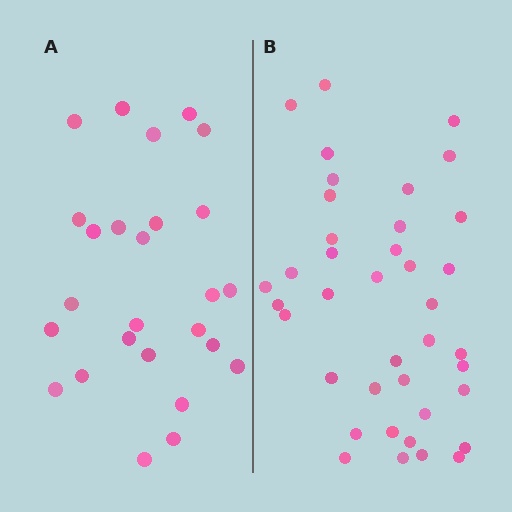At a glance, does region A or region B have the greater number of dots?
Region B (the right region) has more dots.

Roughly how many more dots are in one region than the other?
Region B has approximately 15 more dots than region A.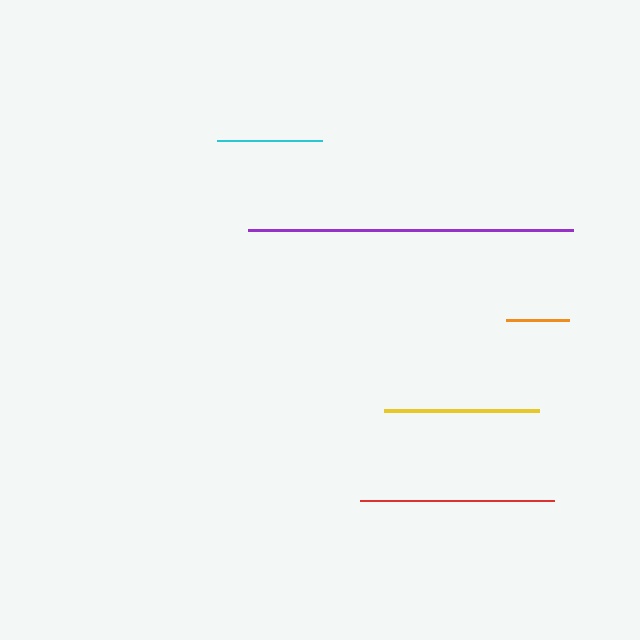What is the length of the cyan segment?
The cyan segment is approximately 105 pixels long.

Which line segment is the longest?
The purple line is the longest at approximately 326 pixels.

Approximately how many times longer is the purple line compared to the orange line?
The purple line is approximately 5.2 times the length of the orange line.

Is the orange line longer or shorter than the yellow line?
The yellow line is longer than the orange line.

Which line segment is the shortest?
The orange line is the shortest at approximately 63 pixels.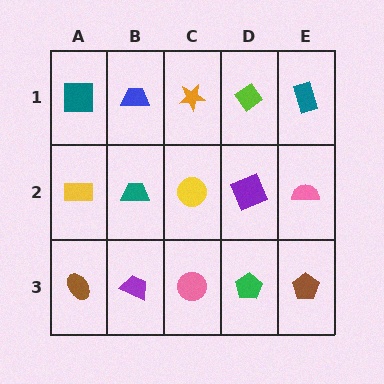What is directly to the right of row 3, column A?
A purple trapezoid.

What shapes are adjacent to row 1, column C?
A yellow circle (row 2, column C), a blue trapezoid (row 1, column B), a lime diamond (row 1, column D).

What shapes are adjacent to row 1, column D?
A purple square (row 2, column D), an orange star (row 1, column C), a teal rectangle (row 1, column E).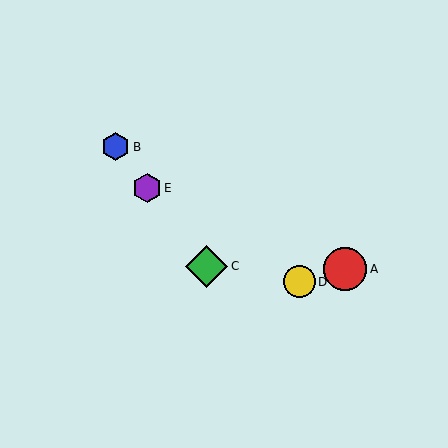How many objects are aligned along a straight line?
3 objects (B, C, E) are aligned along a straight line.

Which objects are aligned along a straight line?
Objects B, C, E are aligned along a straight line.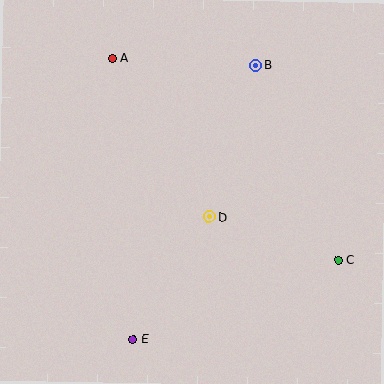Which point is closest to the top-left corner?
Point A is closest to the top-left corner.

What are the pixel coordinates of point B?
Point B is at (256, 65).